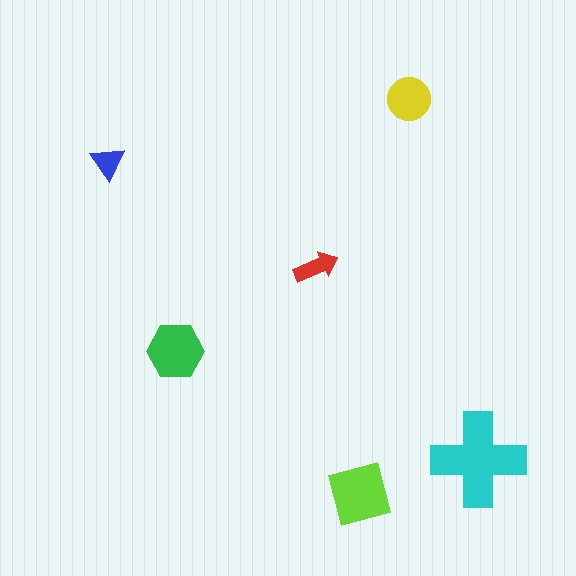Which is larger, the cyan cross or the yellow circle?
The cyan cross.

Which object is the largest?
The cyan cross.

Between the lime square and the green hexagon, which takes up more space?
The lime square.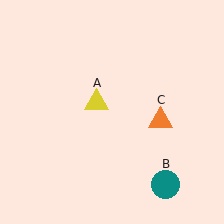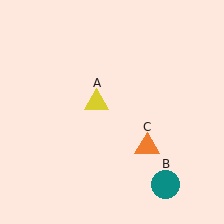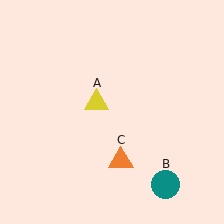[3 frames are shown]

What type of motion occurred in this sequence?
The orange triangle (object C) rotated clockwise around the center of the scene.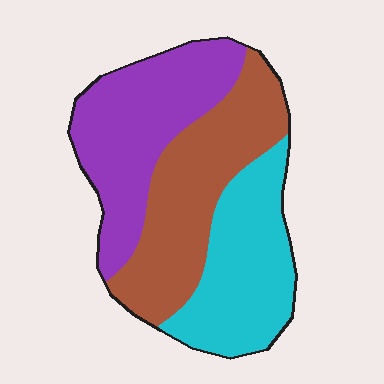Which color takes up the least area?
Cyan, at roughly 30%.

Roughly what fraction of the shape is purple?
Purple covers 34% of the shape.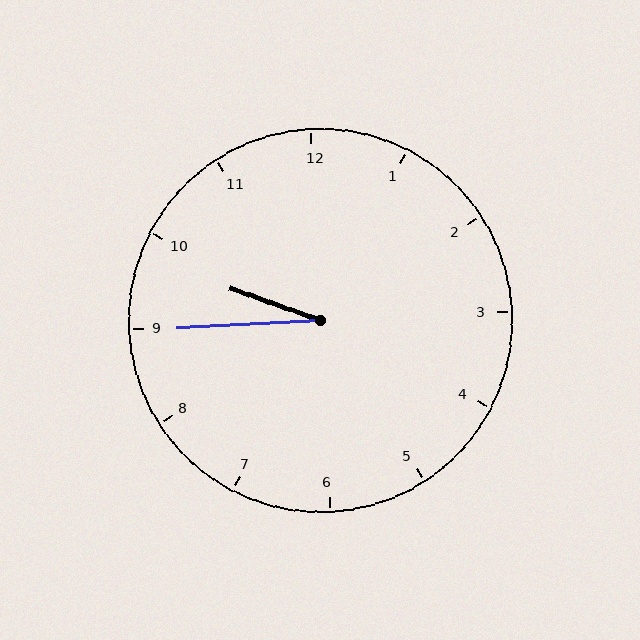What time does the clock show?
9:45.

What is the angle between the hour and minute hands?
Approximately 22 degrees.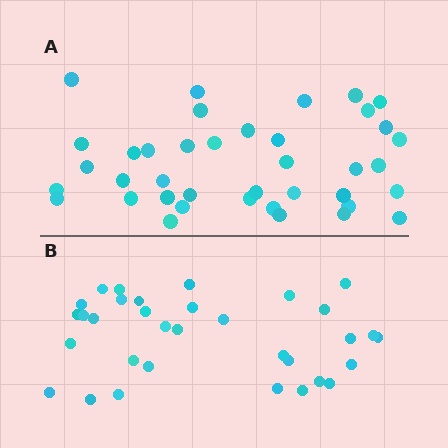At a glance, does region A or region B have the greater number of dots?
Region A (the top region) has more dots.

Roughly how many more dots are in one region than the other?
Region A has about 6 more dots than region B.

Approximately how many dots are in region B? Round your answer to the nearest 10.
About 30 dots. (The exact count is 33, which rounds to 30.)